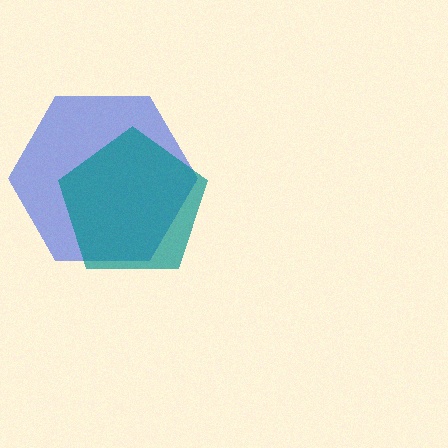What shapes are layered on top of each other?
The layered shapes are: a blue hexagon, a teal pentagon.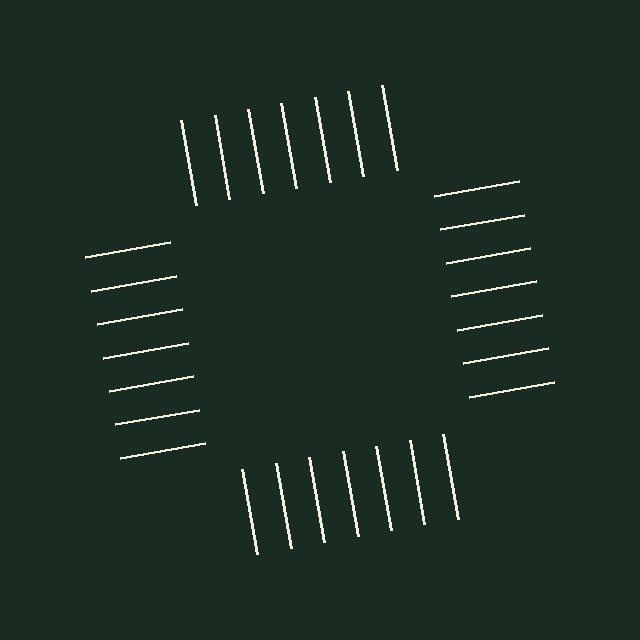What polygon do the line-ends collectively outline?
An illusory square — the line segments terminate on its edges but no continuous stroke is drawn.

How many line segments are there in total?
28 — 7 along each of the 4 edges.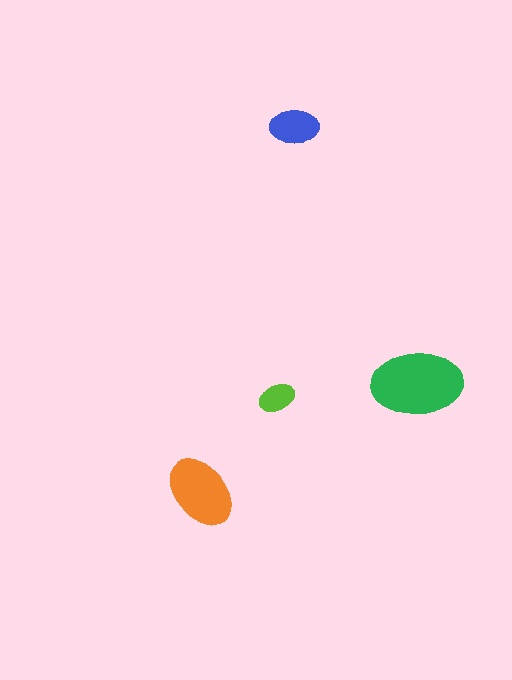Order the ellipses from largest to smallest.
the green one, the orange one, the blue one, the lime one.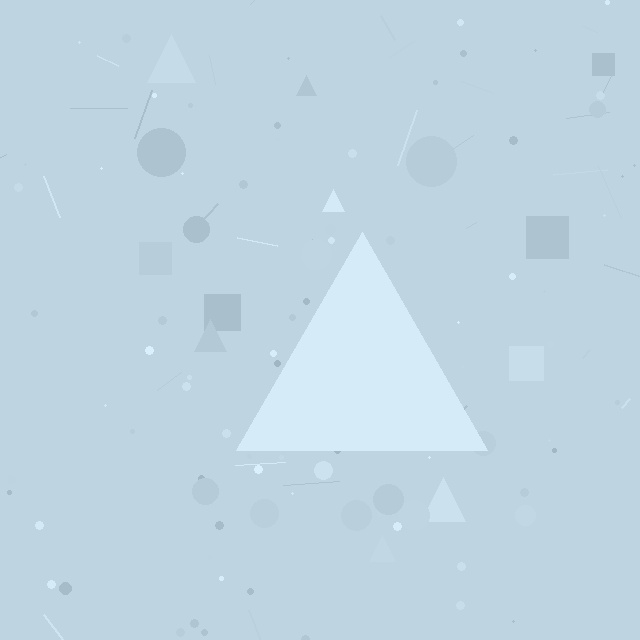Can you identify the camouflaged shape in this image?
The camouflaged shape is a triangle.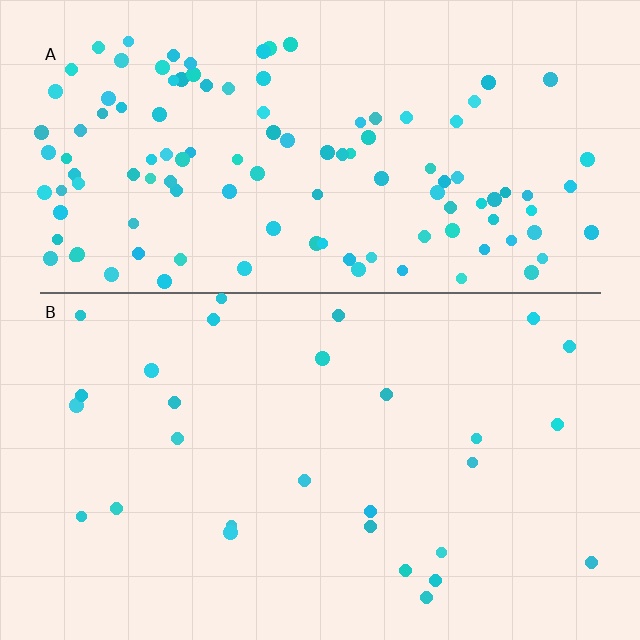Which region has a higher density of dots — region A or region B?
A (the top).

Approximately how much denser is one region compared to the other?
Approximately 4.2× — region A over region B.